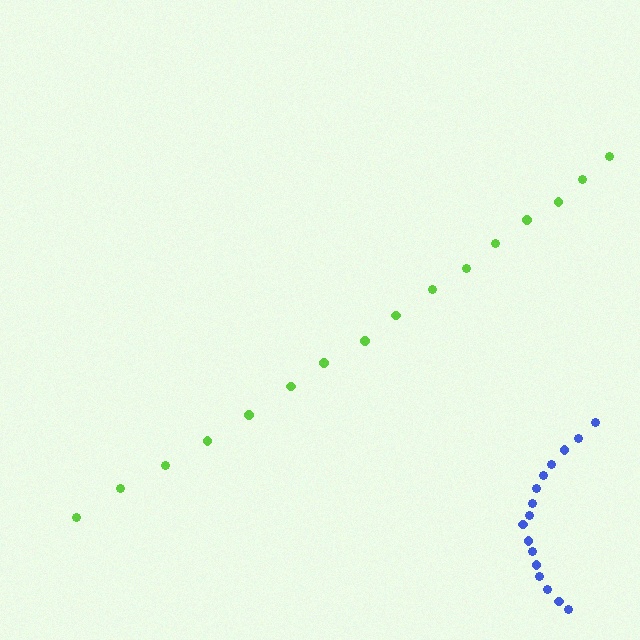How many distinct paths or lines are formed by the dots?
There are 2 distinct paths.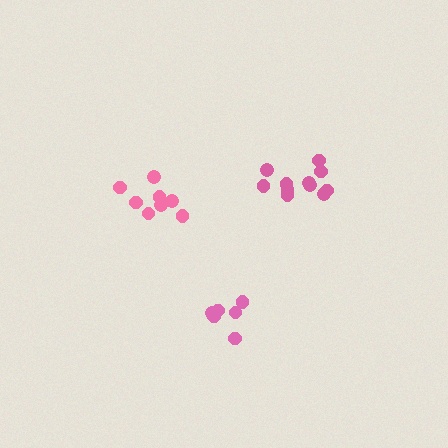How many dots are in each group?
Group 1: 6 dots, Group 2: 11 dots, Group 3: 8 dots (25 total).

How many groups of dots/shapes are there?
There are 3 groups.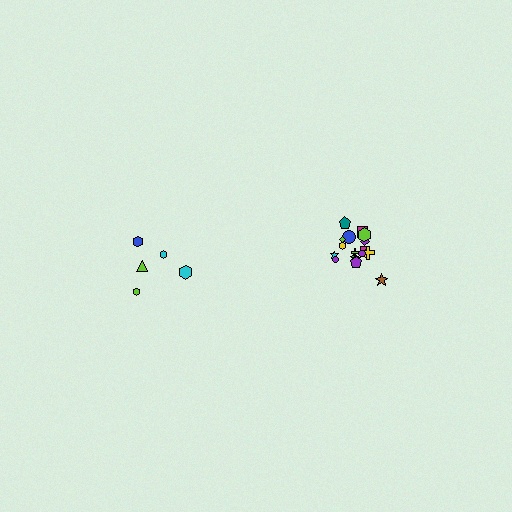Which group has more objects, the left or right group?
The right group.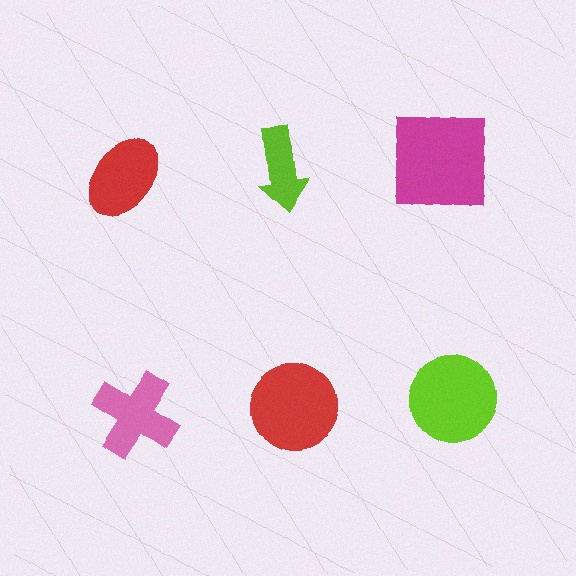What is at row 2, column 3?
A lime circle.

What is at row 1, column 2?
A lime arrow.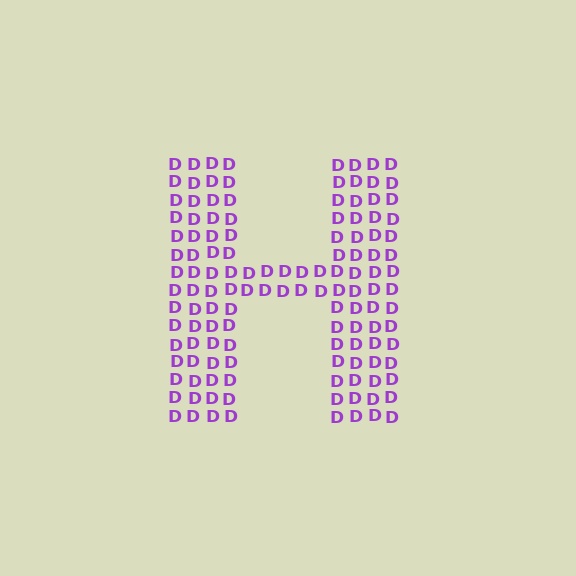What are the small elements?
The small elements are letter D's.